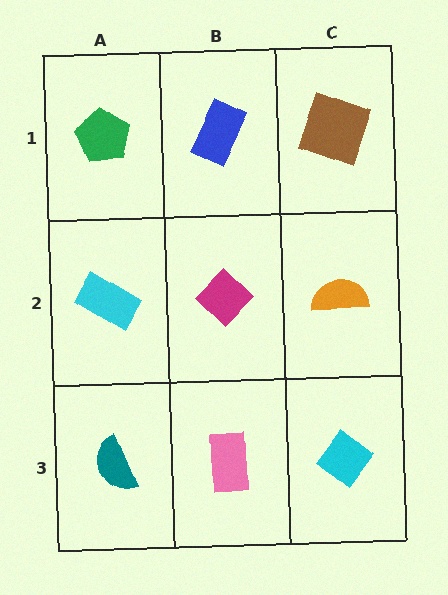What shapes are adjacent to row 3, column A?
A cyan rectangle (row 2, column A), a pink rectangle (row 3, column B).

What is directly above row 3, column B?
A magenta diamond.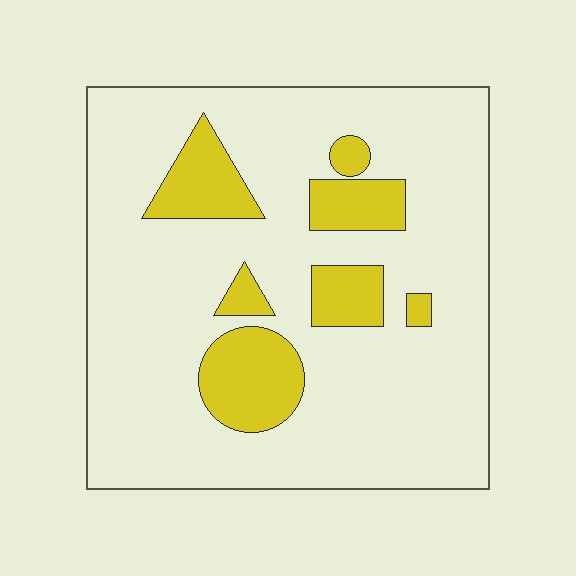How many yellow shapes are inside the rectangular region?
7.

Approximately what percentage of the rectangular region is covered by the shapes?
Approximately 20%.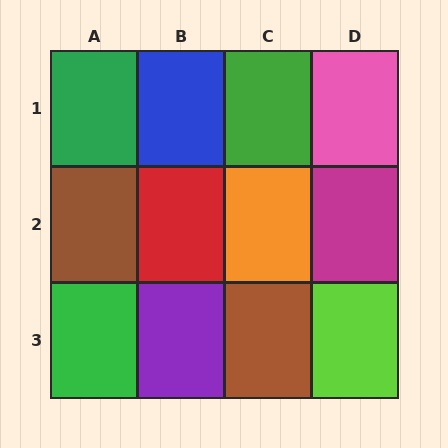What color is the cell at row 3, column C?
Brown.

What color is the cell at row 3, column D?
Lime.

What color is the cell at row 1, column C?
Green.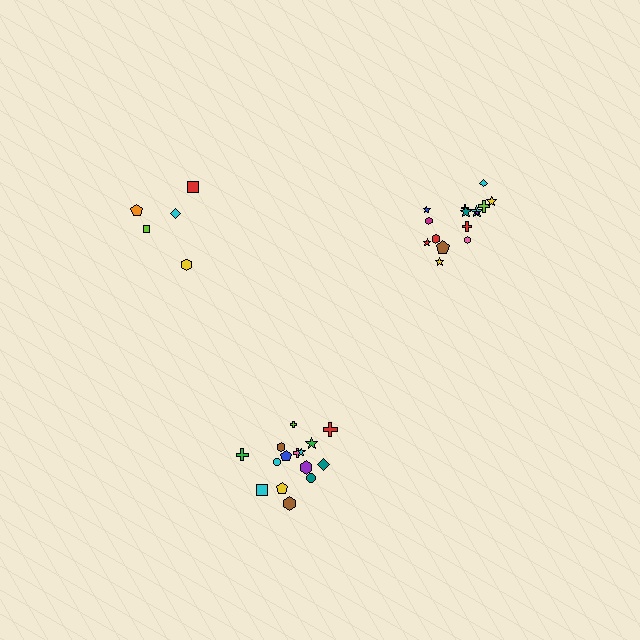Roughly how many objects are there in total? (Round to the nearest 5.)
Roughly 35 objects in total.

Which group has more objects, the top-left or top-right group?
The top-right group.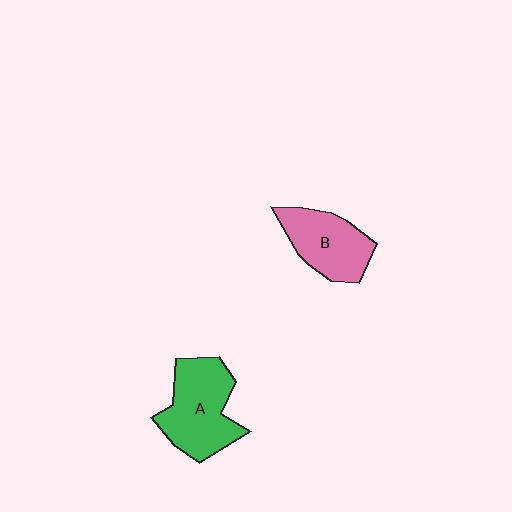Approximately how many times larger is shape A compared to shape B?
Approximately 1.3 times.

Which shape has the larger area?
Shape A (green).